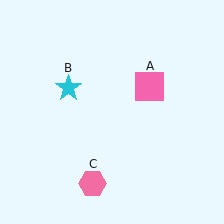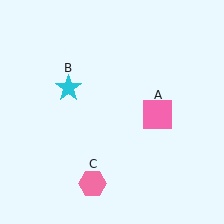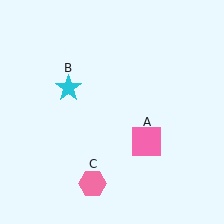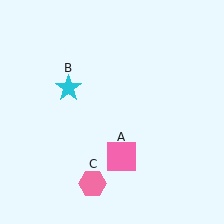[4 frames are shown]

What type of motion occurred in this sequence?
The pink square (object A) rotated clockwise around the center of the scene.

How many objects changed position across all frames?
1 object changed position: pink square (object A).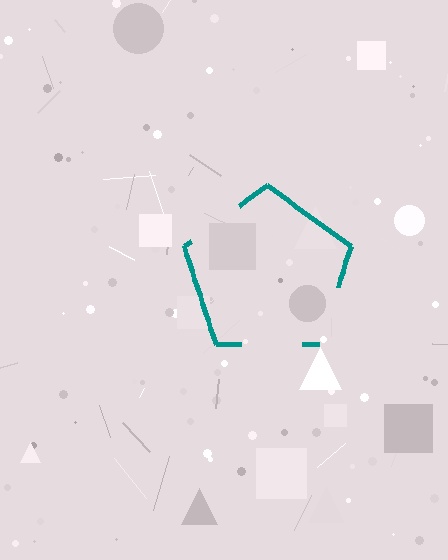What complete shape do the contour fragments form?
The contour fragments form a pentagon.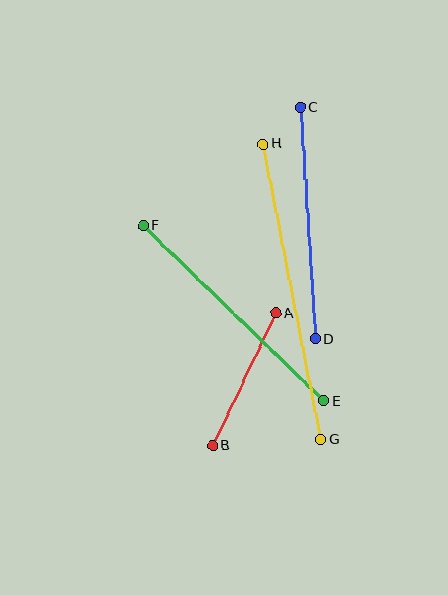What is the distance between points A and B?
The distance is approximately 147 pixels.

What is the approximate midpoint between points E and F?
The midpoint is at approximately (233, 313) pixels.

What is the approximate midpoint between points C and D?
The midpoint is at approximately (308, 223) pixels.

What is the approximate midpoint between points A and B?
The midpoint is at approximately (244, 379) pixels.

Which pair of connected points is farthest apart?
Points G and H are farthest apart.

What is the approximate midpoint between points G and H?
The midpoint is at approximately (292, 292) pixels.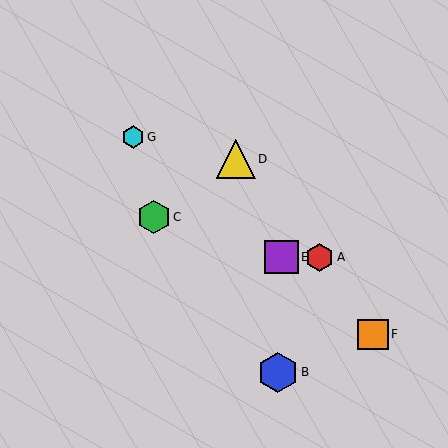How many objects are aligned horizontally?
2 objects (A, E) are aligned horizontally.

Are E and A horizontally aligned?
Yes, both are at y≈257.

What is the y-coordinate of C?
Object C is at y≈217.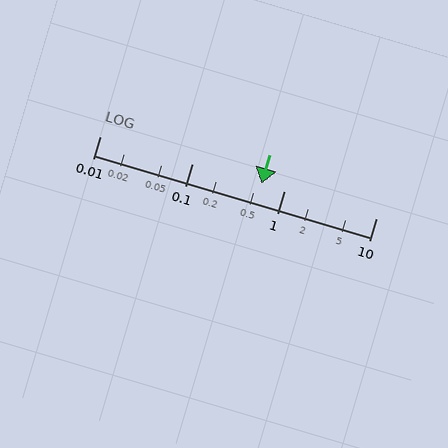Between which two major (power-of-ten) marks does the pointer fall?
The pointer is between 0.1 and 1.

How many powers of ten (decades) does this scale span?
The scale spans 3 decades, from 0.01 to 10.